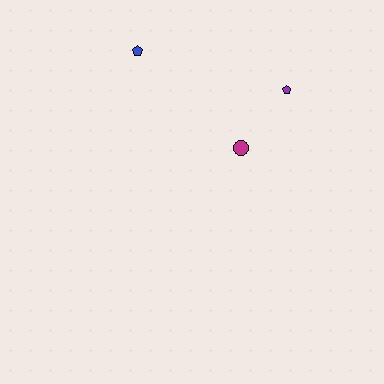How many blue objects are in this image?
There is 1 blue object.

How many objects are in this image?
There are 3 objects.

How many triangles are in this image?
There are no triangles.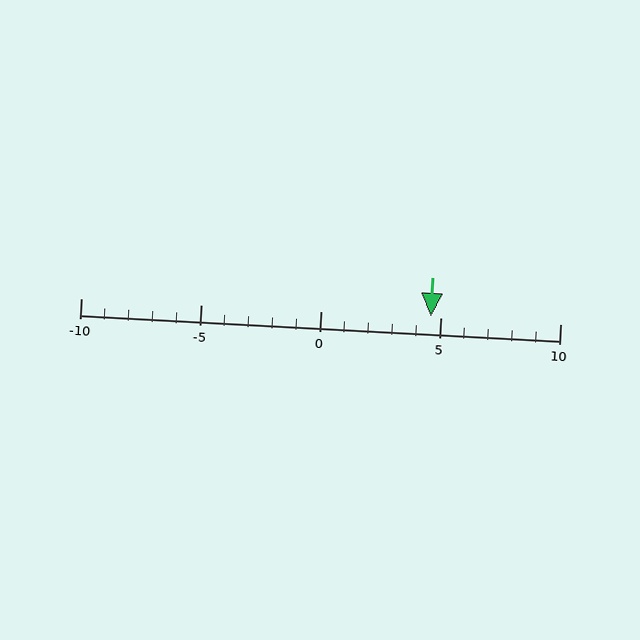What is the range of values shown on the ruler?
The ruler shows values from -10 to 10.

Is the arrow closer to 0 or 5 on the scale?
The arrow is closer to 5.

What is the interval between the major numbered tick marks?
The major tick marks are spaced 5 units apart.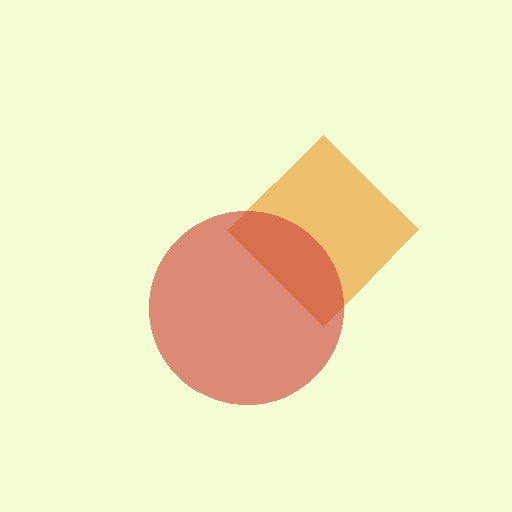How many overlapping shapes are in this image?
There are 2 overlapping shapes in the image.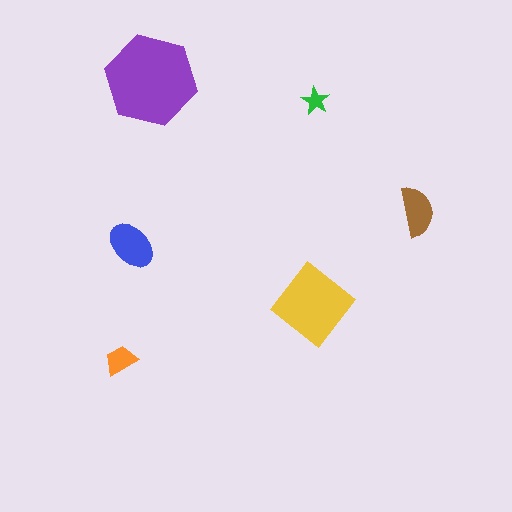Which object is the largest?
The purple hexagon.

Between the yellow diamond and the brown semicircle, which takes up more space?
The yellow diamond.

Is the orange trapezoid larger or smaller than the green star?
Larger.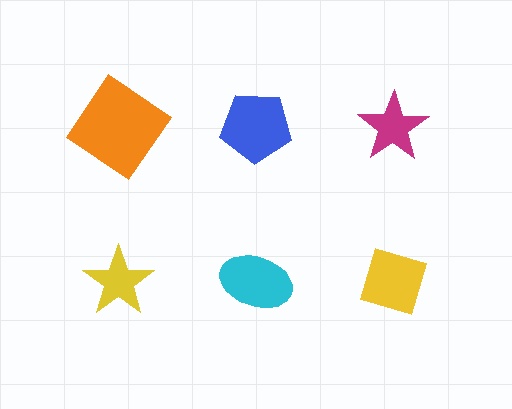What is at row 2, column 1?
A yellow star.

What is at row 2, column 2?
A cyan ellipse.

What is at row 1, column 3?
A magenta star.